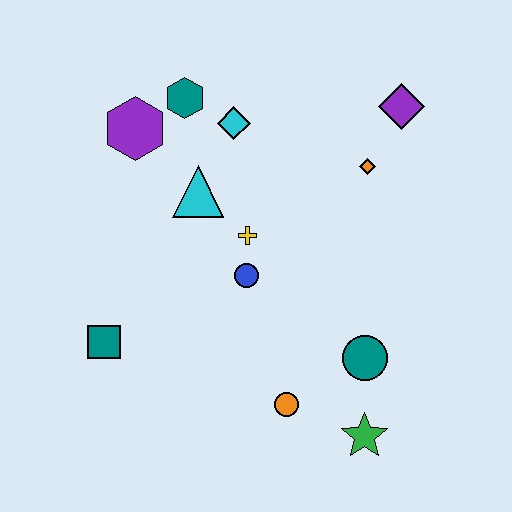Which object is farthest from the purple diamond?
The teal square is farthest from the purple diamond.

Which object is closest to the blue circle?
The yellow cross is closest to the blue circle.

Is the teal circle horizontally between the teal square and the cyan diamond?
No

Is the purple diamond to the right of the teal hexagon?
Yes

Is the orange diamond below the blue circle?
No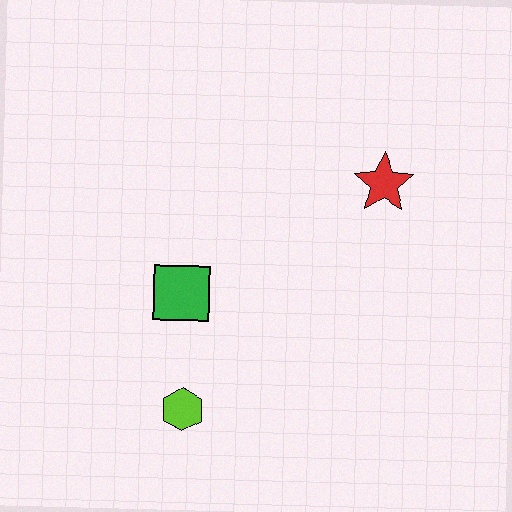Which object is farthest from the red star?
The lime hexagon is farthest from the red star.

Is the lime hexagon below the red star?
Yes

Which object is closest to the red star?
The green square is closest to the red star.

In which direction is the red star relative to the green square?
The red star is to the right of the green square.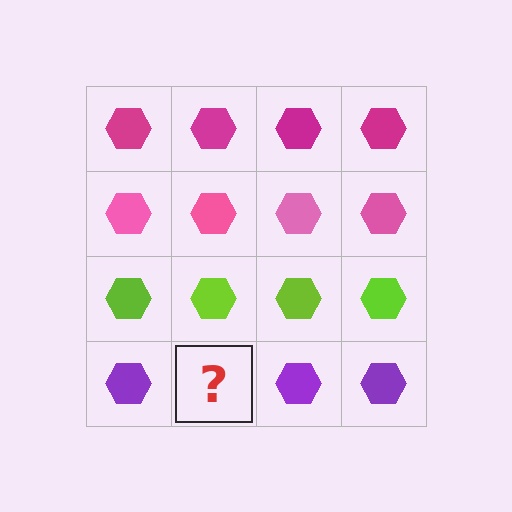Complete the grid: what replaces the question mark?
The question mark should be replaced with a purple hexagon.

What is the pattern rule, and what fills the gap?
The rule is that each row has a consistent color. The gap should be filled with a purple hexagon.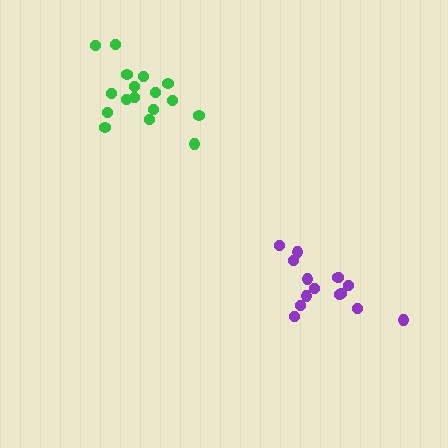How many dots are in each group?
Group 1: 17 dots, Group 2: 15 dots (32 total).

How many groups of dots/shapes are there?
There are 2 groups.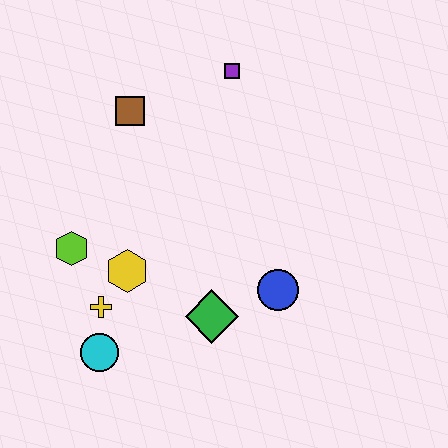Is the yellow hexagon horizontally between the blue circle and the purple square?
No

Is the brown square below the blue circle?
No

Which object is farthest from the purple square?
The cyan circle is farthest from the purple square.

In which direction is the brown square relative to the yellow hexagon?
The brown square is above the yellow hexagon.